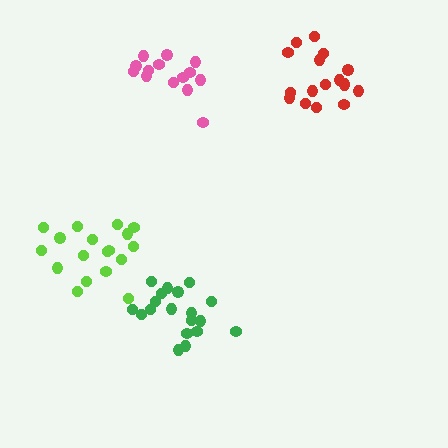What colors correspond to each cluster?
The clusters are colored: green, lime, red, pink.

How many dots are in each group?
Group 1: 19 dots, Group 2: 18 dots, Group 3: 17 dots, Group 4: 14 dots (68 total).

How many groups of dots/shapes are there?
There are 4 groups.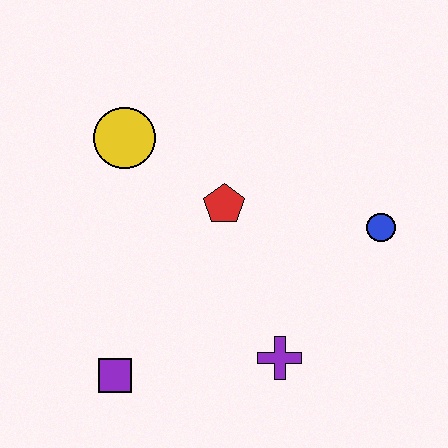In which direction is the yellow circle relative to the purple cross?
The yellow circle is above the purple cross.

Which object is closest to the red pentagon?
The yellow circle is closest to the red pentagon.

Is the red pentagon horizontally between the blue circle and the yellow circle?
Yes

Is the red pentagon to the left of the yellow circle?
No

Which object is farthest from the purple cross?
The yellow circle is farthest from the purple cross.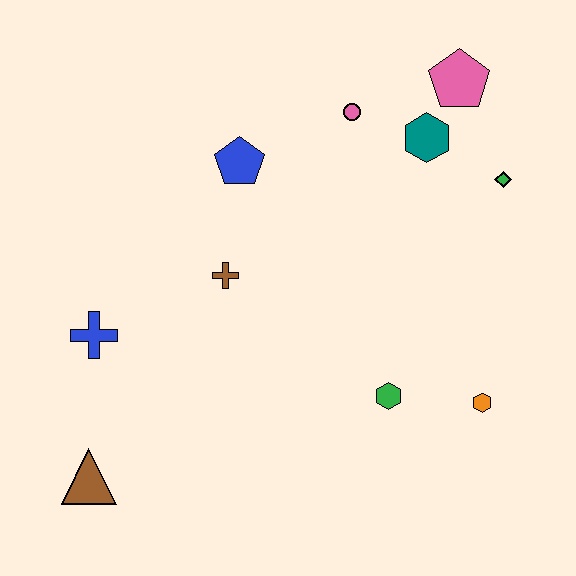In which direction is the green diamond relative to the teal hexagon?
The green diamond is to the right of the teal hexagon.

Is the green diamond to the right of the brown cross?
Yes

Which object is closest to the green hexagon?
The orange hexagon is closest to the green hexagon.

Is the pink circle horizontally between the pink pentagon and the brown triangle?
Yes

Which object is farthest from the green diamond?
The brown triangle is farthest from the green diamond.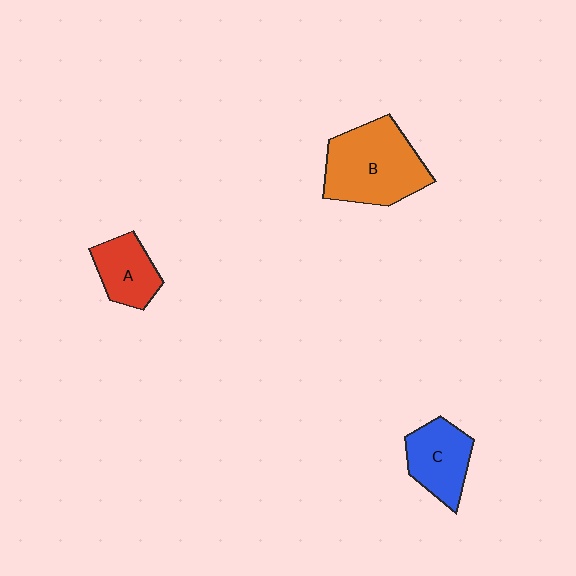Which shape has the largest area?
Shape B (orange).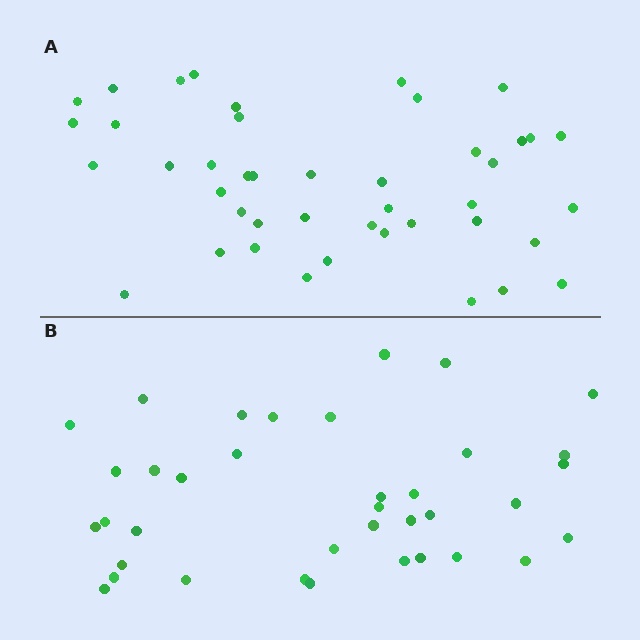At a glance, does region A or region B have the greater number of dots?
Region A (the top region) has more dots.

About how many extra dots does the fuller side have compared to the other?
Region A has about 6 more dots than region B.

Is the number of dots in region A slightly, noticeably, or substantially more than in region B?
Region A has only slightly more — the two regions are fairly close. The ratio is roughly 1.2 to 1.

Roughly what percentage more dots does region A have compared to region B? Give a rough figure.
About 15% more.